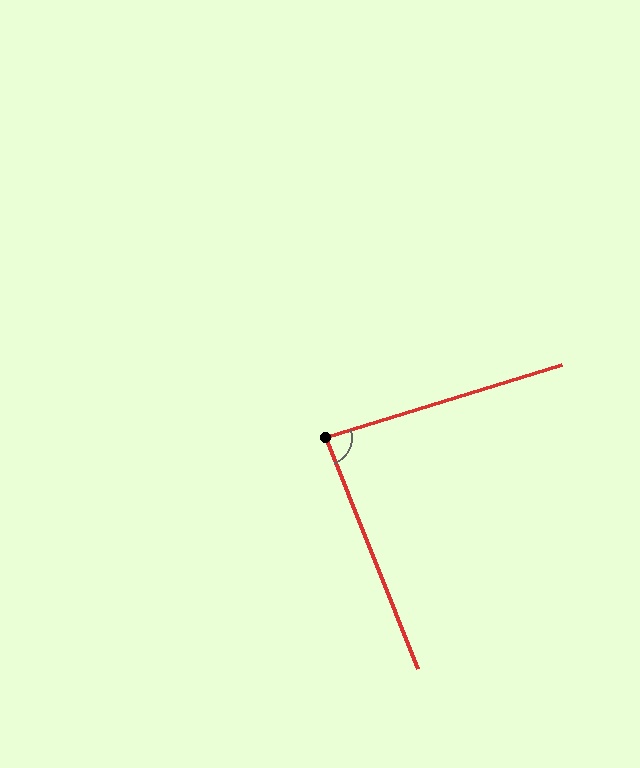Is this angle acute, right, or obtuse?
It is approximately a right angle.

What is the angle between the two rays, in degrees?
Approximately 85 degrees.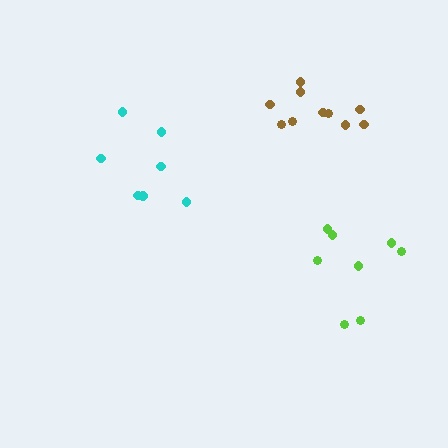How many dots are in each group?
Group 1: 8 dots, Group 2: 7 dots, Group 3: 10 dots (25 total).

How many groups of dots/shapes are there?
There are 3 groups.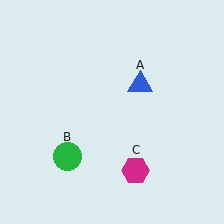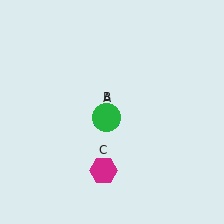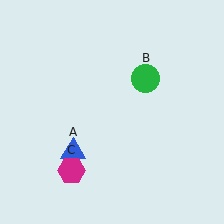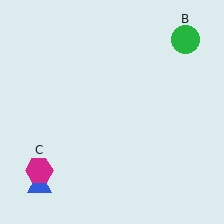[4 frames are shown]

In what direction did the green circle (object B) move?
The green circle (object B) moved up and to the right.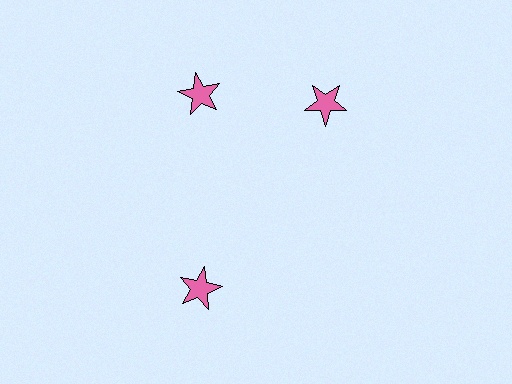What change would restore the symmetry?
The symmetry would be restored by rotating it back into even spacing with its neighbors so that all 3 stars sit at equal angles and equal distance from the center.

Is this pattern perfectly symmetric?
No. The 3 pink stars are arranged in a ring, but one element near the 3 o'clock position is rotated out of alignment along the ring, breaking the 3-fold rotational symmetry.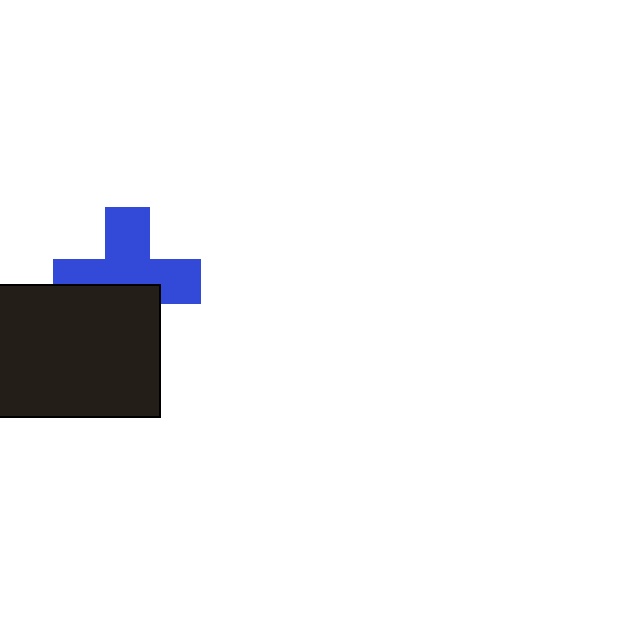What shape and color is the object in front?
The object in front is a black rectangle.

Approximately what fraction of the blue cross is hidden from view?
Roughly 40% of the blue cross is hidden behind the black rectangle.